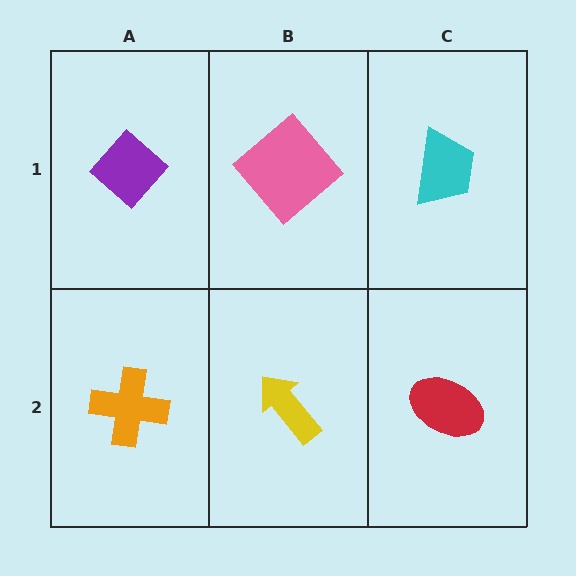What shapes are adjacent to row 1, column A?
An orange cross (row 2, column A), a pink diamond (row 1, column B).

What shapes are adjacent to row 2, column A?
A purple diamond (row 1, column A), a yellow arrow (row 2, column B).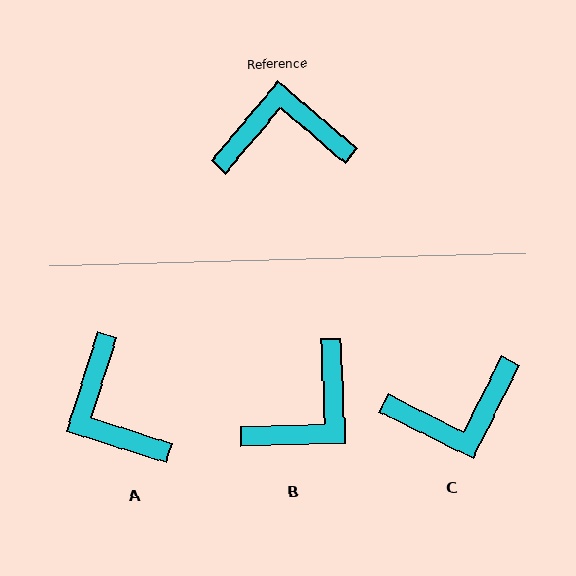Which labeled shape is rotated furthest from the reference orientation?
C, about 167 degrees away.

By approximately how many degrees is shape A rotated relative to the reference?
Approximately 113 degrees counter-clockwise.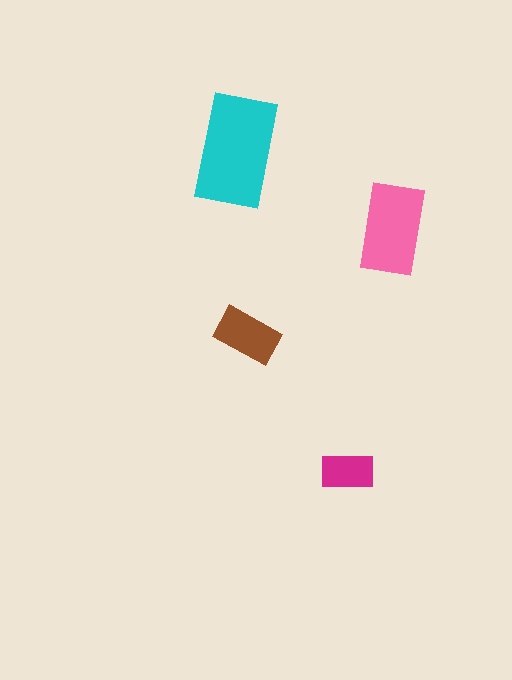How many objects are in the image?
There are 4 objects in the image.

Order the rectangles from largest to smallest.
the cyan one, the pink one, the brown one, the magenta one.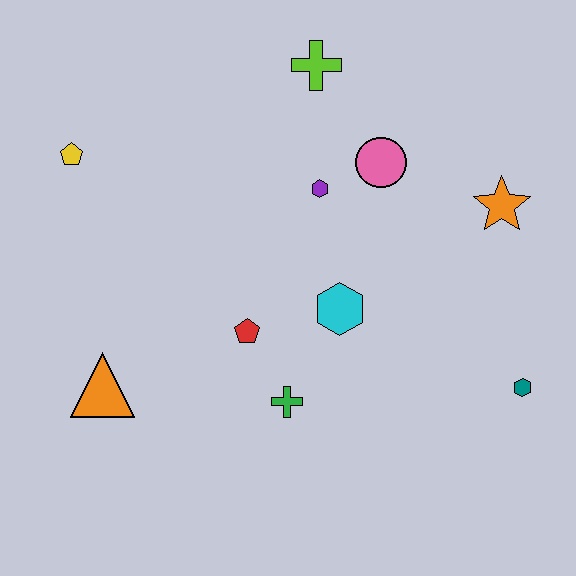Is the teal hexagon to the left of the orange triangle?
No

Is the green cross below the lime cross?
Yes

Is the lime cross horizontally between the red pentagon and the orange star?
Yes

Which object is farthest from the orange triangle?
The orange star is farthest from the orange triangle.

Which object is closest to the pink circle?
The purple hexagon is closest to the pink circle.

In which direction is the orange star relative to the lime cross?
The orange star is to the right of the lime cross.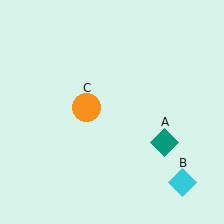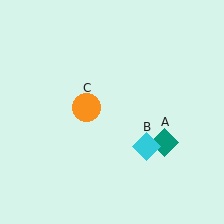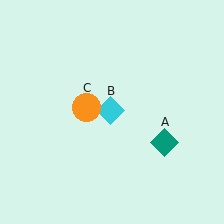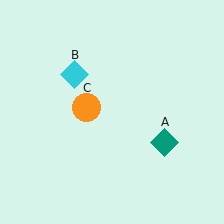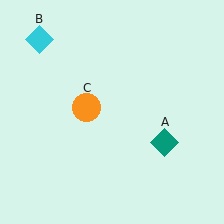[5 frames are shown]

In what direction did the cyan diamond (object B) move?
The cyan diamond (object B) moved up and to the left.